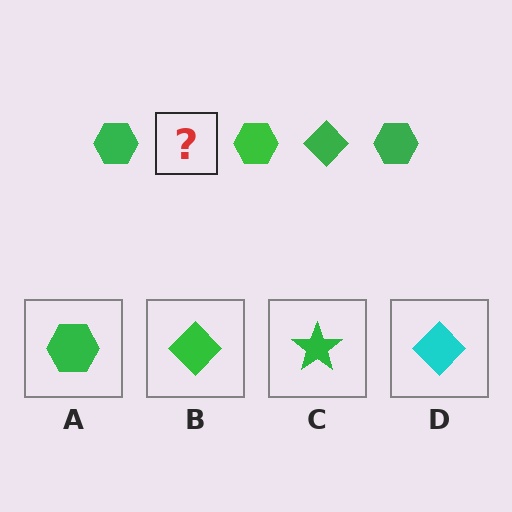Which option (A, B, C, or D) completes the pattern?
B.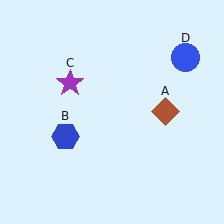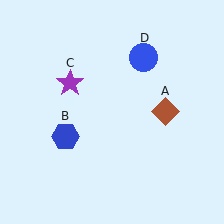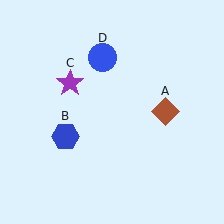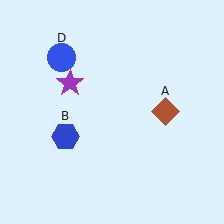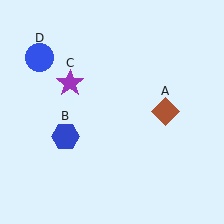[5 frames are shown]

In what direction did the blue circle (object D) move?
The blue circle (object D) moved left.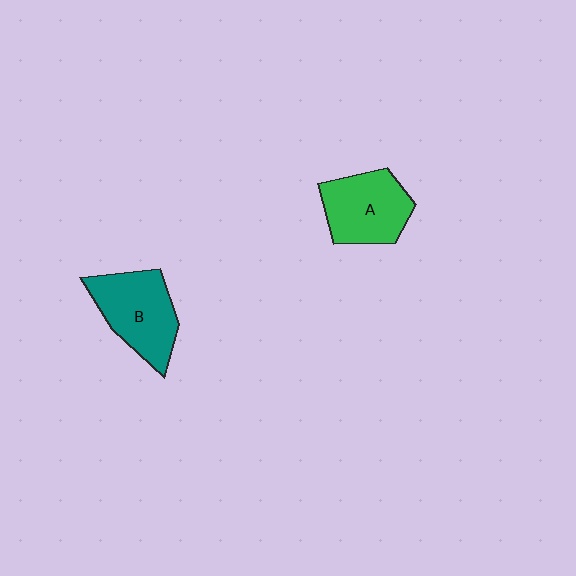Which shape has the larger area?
Shape B (teal).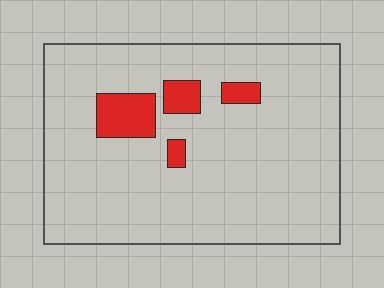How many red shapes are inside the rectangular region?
4.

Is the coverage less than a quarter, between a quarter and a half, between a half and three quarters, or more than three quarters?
Less than a quarter.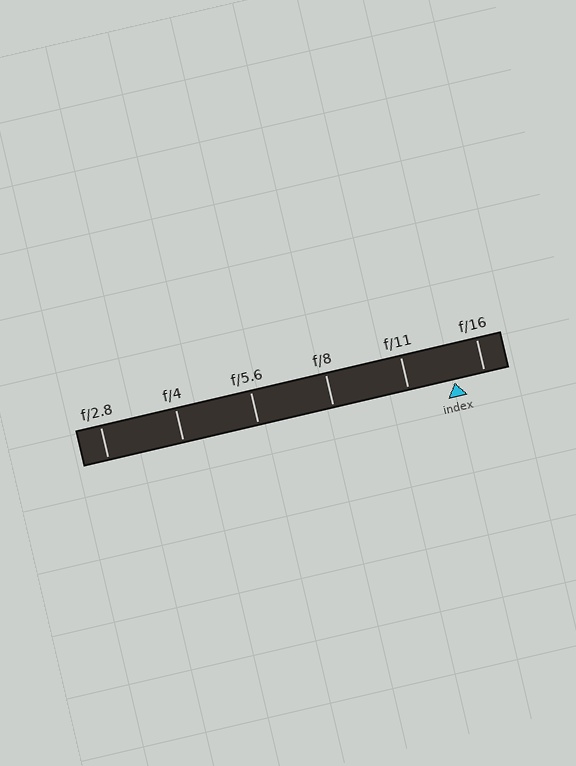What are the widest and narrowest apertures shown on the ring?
The widest aperture shown is f/2.8 and the narrowest is f/16.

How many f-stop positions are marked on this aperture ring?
There are 6 f-stop positions marked.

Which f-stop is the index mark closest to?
The index mark is closest to f/16.